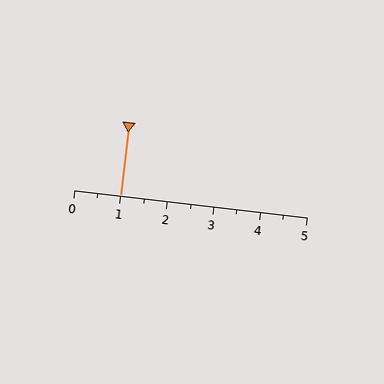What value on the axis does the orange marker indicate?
The marker indicates approximately 1.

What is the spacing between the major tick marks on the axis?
The major ticks are spaced 1 apart.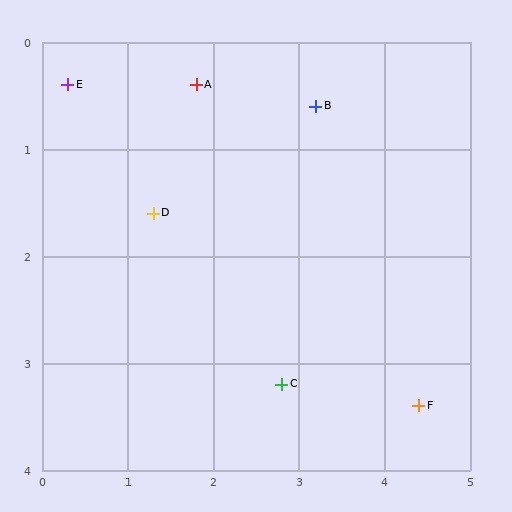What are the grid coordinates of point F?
Point F is at approximately (4.4, 3.4).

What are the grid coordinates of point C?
Point C is at approximately (2.8, 3.2).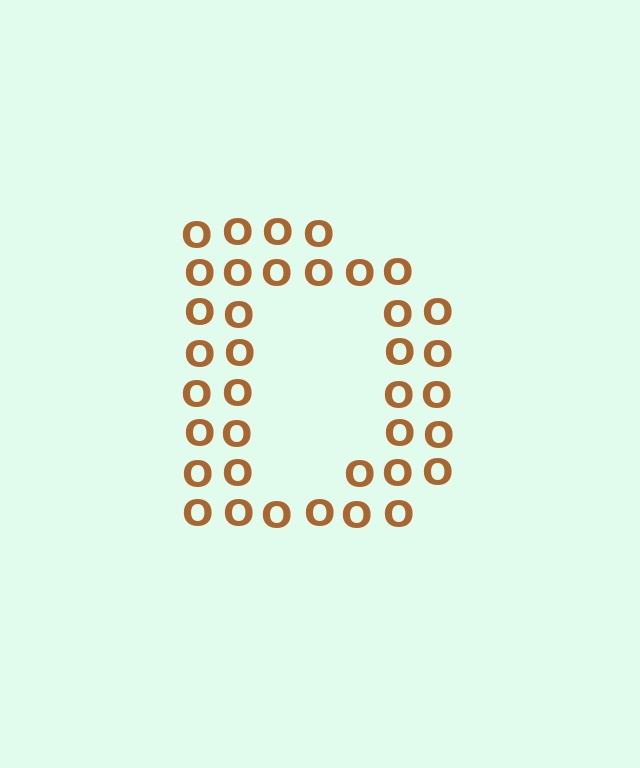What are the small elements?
The small elements are letter O's.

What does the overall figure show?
The overall figure shows the letter D.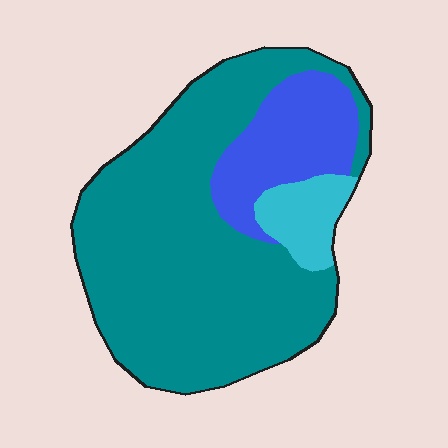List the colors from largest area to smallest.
From largest to smallest: teal, blue, cyan.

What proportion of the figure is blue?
Blue takes up between a sixth and a third of the figure.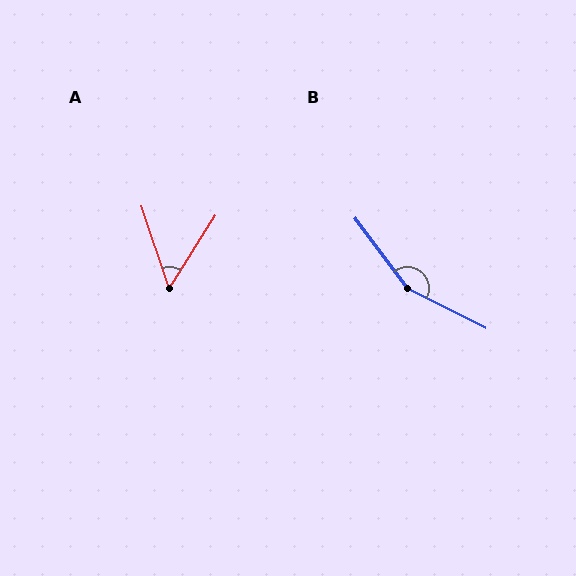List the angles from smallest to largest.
A (51°), B (153°).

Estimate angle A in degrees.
Approximately 51 degrees.